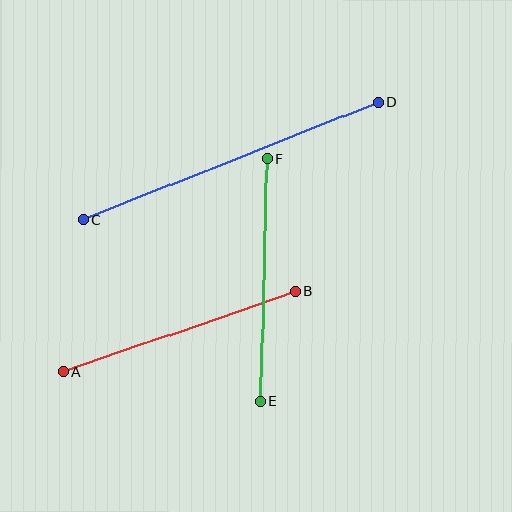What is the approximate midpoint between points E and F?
The midpoint is at approximately (264, 280) pixels.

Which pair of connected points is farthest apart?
Points C and D are farthest apart.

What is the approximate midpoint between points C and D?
The midpoint is at approximately (231, 161) pixels.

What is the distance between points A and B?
The distance is approximately 245 pixels.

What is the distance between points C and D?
The distance is approximately 317 pixels.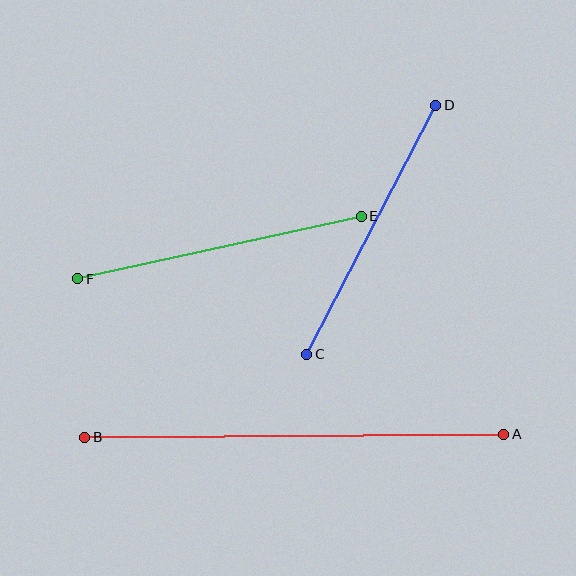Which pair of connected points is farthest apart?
Points A and B are farthest apart.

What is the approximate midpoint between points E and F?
The midpoint is at approximately (219, 247) pixels.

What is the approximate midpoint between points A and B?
The midpoint is at approximately (294, 436) pixels.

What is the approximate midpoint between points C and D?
The midpoint is at approximately (371, 230) pixels.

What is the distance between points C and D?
The distance is approximately 281 pixels.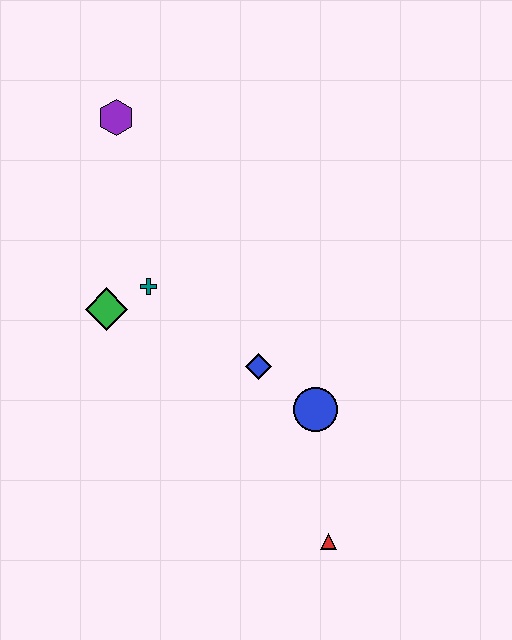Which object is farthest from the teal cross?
The red triangle is farthest from the teal cross.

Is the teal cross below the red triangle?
No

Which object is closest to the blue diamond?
The blue circle is closest to the blue diamond.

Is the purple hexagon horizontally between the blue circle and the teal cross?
No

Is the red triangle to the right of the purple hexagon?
Yes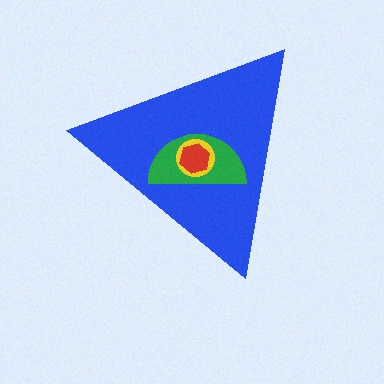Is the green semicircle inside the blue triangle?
Yes.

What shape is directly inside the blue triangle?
The green semicircle.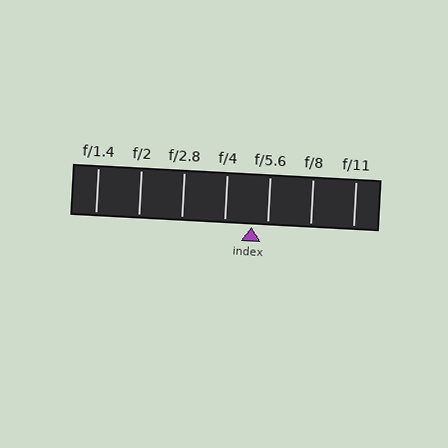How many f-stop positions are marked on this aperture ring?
There are 7 f-stop positions marked.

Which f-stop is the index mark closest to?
The index mark is closest to f/5.6.